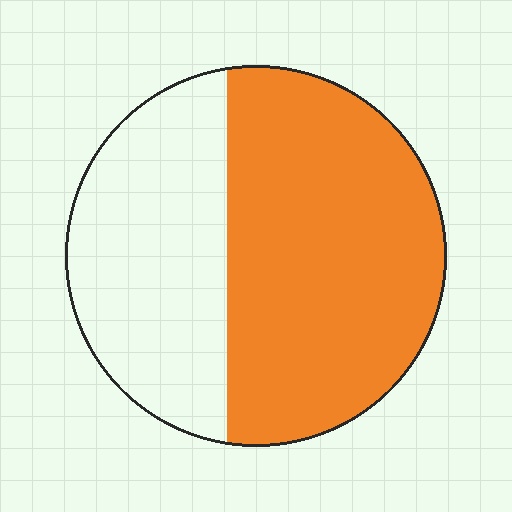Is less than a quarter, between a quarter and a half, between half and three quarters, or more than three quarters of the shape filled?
Between half and three quarters.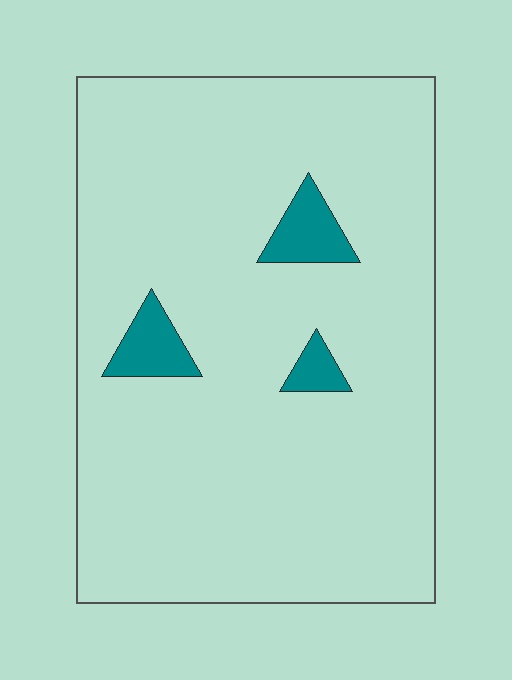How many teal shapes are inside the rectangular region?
3.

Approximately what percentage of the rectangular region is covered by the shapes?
Approximately 5%.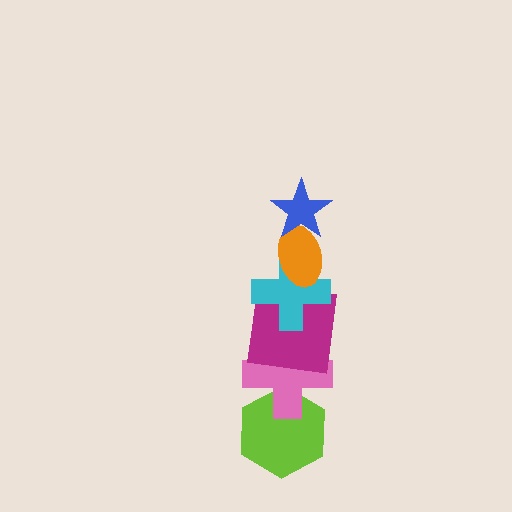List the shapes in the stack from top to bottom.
From top to bottom: the blue star, the orange ellipse, the cyan cross, the magenta square, the pink cross, the lime hexagon.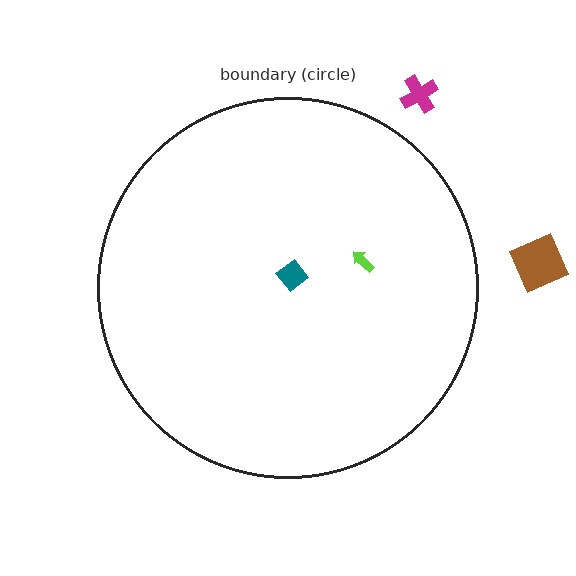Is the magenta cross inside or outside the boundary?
Outside.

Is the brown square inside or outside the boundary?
Outside.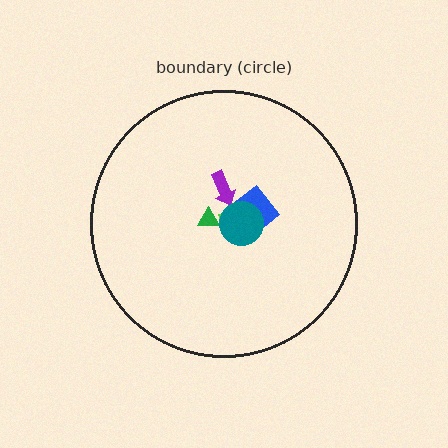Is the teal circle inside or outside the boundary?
Inside.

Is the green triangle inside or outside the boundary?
Inside.